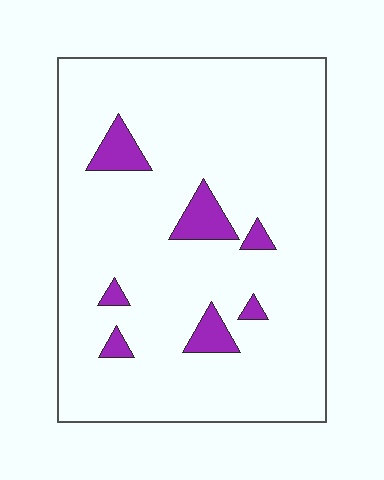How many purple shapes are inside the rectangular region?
7.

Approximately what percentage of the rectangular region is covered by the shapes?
Approximately 10%.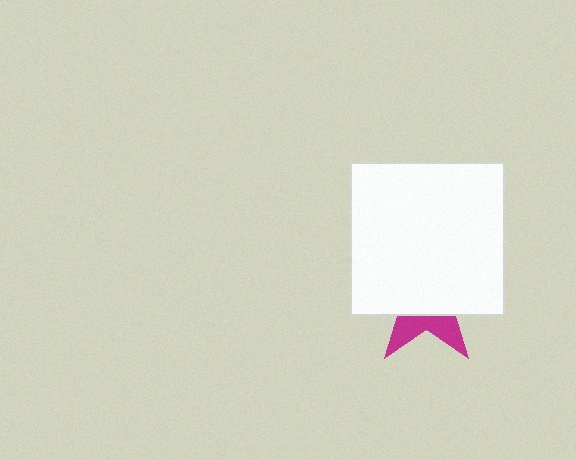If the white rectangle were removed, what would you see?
You would see the complete magenta star.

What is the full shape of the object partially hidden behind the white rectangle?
The partially hidden object is a magenta star.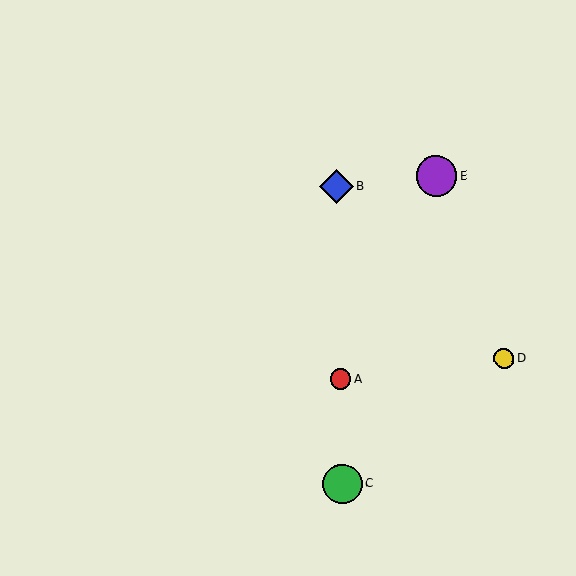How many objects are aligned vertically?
3 objects (A, B, C) are aligned vertically.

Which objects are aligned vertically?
Objects A, B, C are aligned vertically.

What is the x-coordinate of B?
Object B is at x≈337.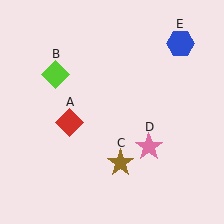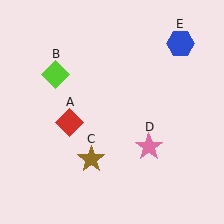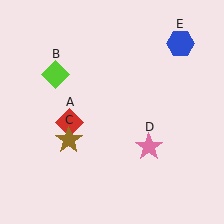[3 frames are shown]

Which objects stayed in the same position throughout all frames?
Red diamond (object A) and lime diamond (object B) and pink star (object D) and blue hexagon (object E) remained stationary.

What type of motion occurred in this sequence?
The brown star (object C) rotated clockwise around the center of the scene.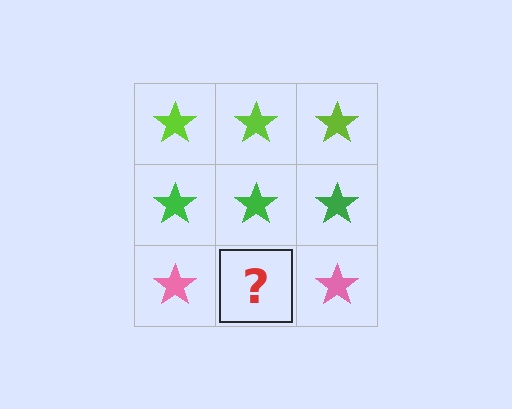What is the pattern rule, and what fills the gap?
The rule is that each row has a consistent color. The gap should be filled with a pink star.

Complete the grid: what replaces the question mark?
The question mark should be replaced with a pink star.